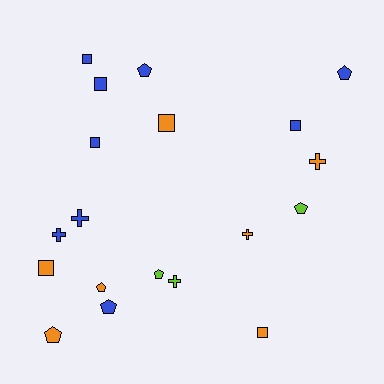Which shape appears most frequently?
Pentagon, with 7 objects.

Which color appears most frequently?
Blue, with 9 objects.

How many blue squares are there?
There are 4 blue squares.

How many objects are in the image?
There are 19 objects.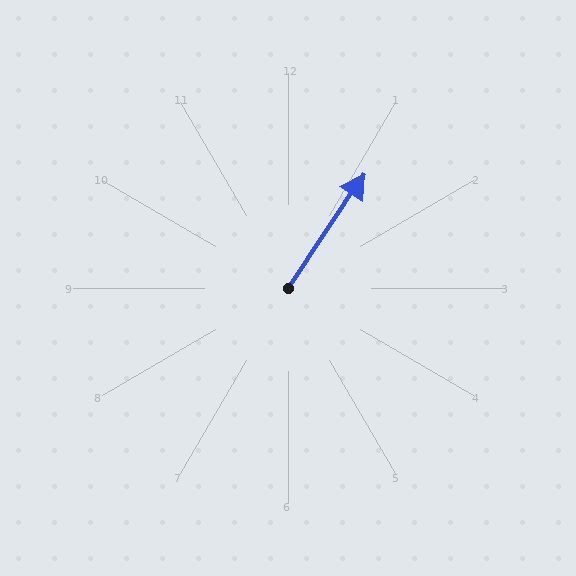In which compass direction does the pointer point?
Northeast.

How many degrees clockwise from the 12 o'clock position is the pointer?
Approximately 34 degrees.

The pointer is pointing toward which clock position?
Roughly 1 o'clock.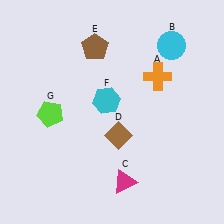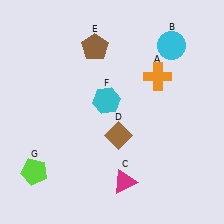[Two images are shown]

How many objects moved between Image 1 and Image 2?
1 object moved between the two images.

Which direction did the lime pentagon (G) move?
The lime pentagon (G) moved down.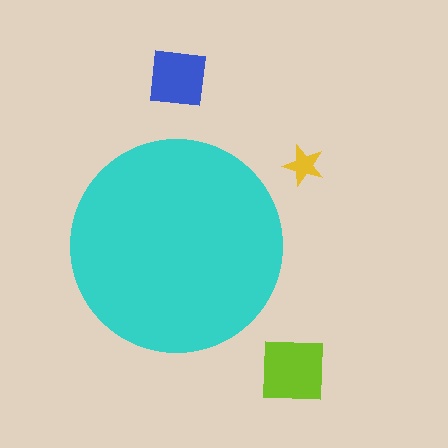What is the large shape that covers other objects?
A cyan circle.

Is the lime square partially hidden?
No, the lime square is fully visible.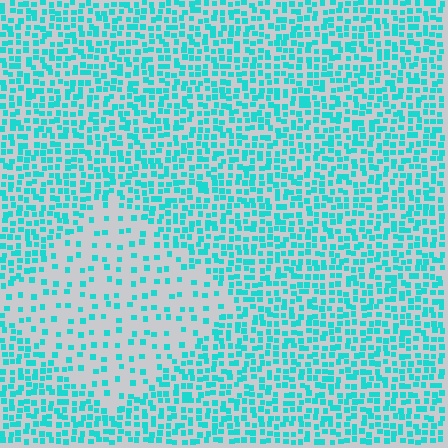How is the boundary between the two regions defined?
The boundary is defined by a change in element density (approximately 2.6x ratio). All elements are the same color, size, and shape.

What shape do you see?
I see a diamond.